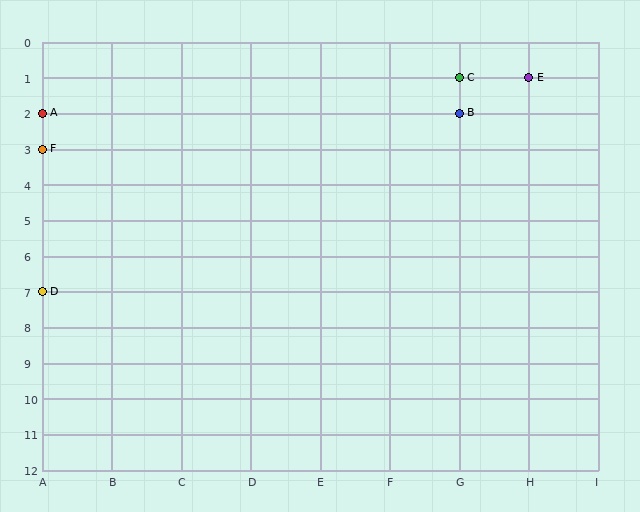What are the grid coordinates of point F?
Point F is at grid coordinates (A, 3).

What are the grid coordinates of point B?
Point B is at grid coordinates (G, 2).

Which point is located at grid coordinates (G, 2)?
Point B is at (G, 2).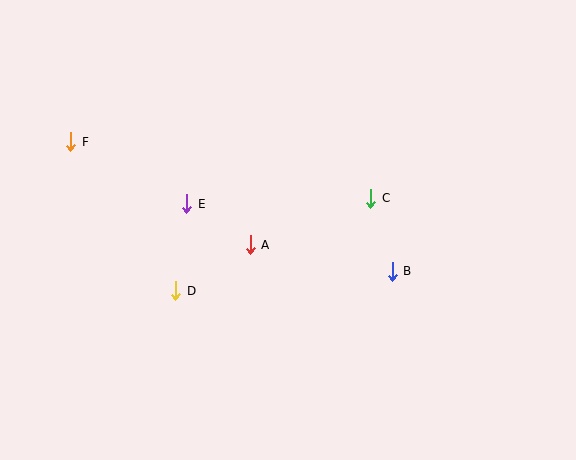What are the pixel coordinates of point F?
Point F is at (71, 142).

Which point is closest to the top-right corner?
Point C is closest to the top-right corner.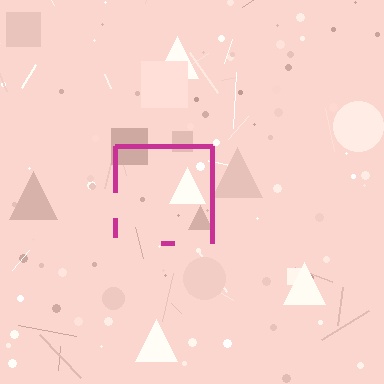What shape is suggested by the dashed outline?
The dashed outline suggests a square.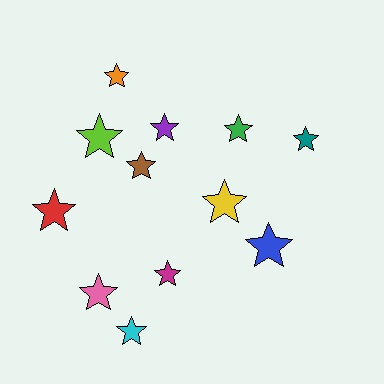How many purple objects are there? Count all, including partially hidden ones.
There is 1 purple object.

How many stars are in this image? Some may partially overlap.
There are 12 stars.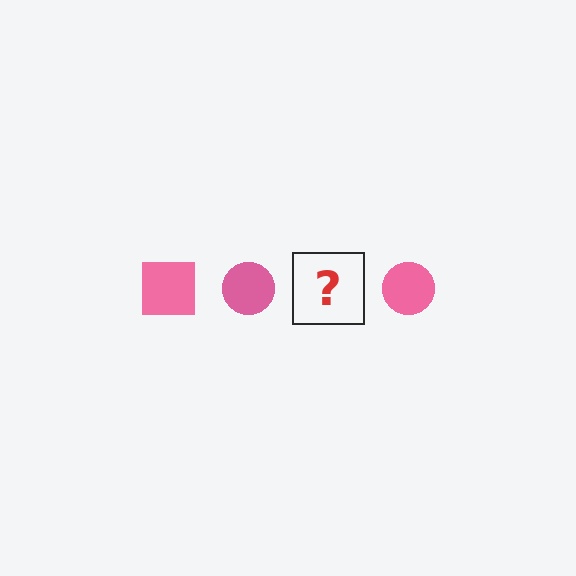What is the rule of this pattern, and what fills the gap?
The rule is that the pattern cycles through square, circle shapes in pink. The gap should be filled with a pink square.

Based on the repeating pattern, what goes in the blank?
The blank should be a pink square.